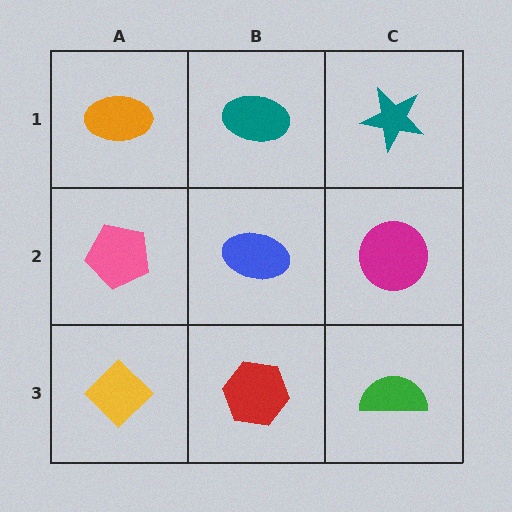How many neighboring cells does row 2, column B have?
4.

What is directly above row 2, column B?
A teal ellipse.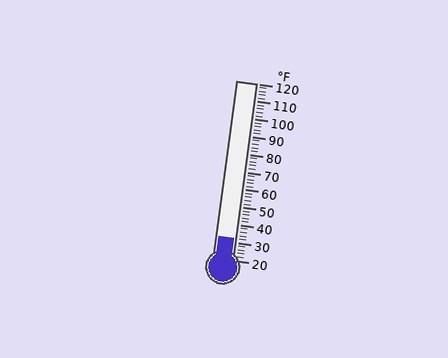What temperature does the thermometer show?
The thermometer shows approximately 32°F.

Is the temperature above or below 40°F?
The temperature is below 40°F.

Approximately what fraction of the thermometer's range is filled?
The thermometer is filled to approximately 10% of its range.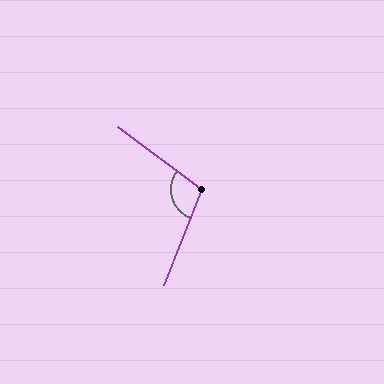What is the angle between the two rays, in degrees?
Approximately 105 degrees.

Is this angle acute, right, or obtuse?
It is obtuse.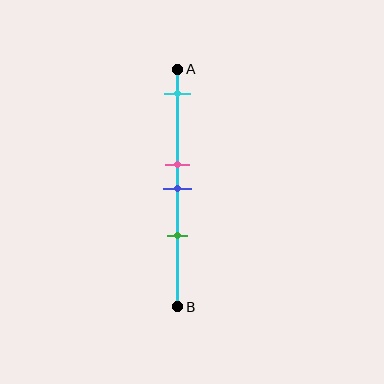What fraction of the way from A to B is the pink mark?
The pink mark is approximately 40% (0.4) of the way from A to B.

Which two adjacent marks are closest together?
The pink and blue marks are the closest adjacent pair.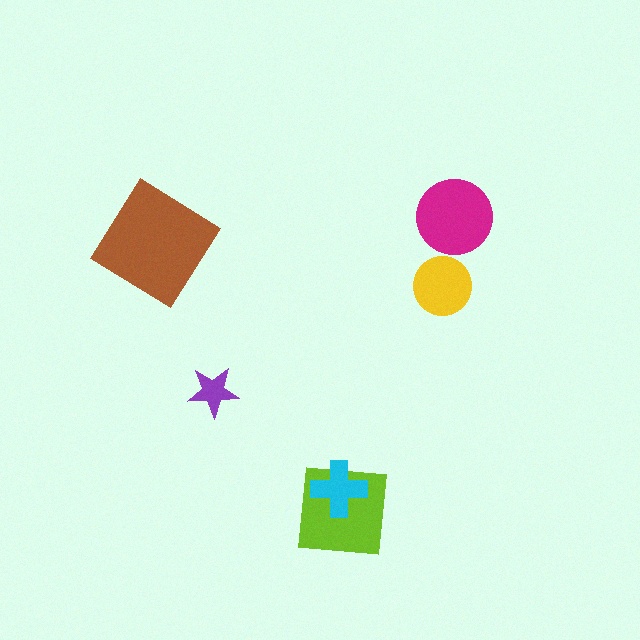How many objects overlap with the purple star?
0 objects overlap with the purple star.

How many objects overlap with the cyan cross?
1 object overlaps with the cyan cross.